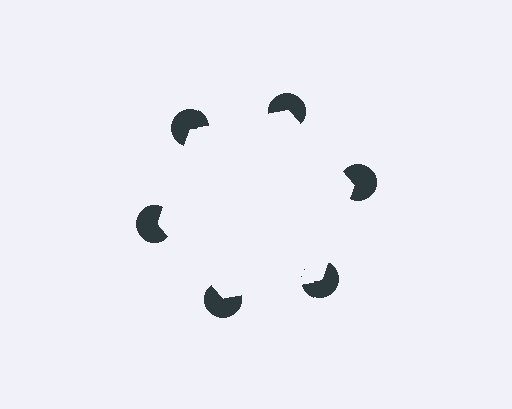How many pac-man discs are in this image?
There are 6 — one at each vertex of the illusory hexagon.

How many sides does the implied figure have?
6 sides.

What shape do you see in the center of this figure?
An illusory hexagon — its edges are inferred from the aligned wedge cuts in the pac-man discs, not physically drawn.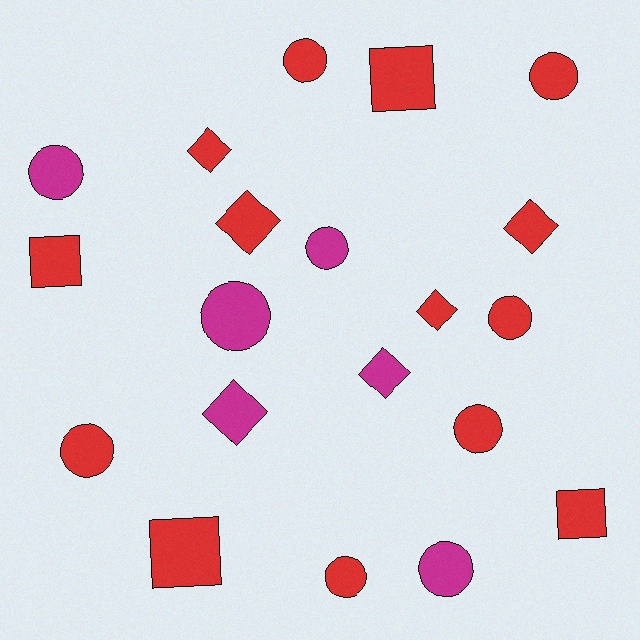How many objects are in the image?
There are 20 objects.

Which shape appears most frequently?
Circle, with 10 objects.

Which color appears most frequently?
Red, with 14 objects.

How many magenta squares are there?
There are no magenta squares.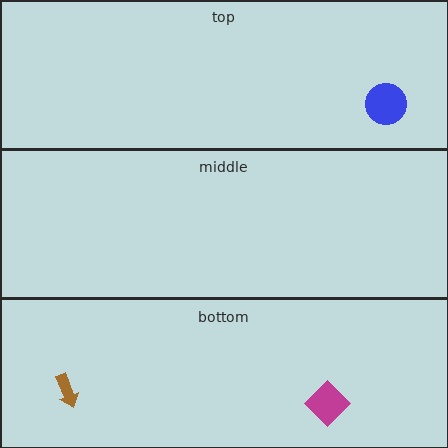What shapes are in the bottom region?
The magenta diamond, the brown arrow.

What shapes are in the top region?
The blue circle.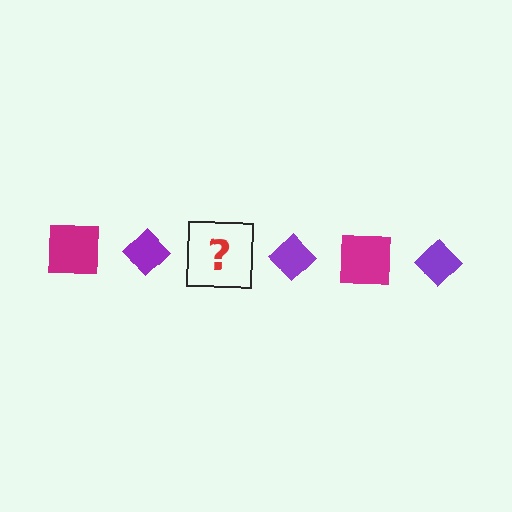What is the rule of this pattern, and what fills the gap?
The rule is that the pattern alternates between magenta square and purple diamond. The gap should be filled with a magenta square.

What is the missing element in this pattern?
The missing element is a magenta square.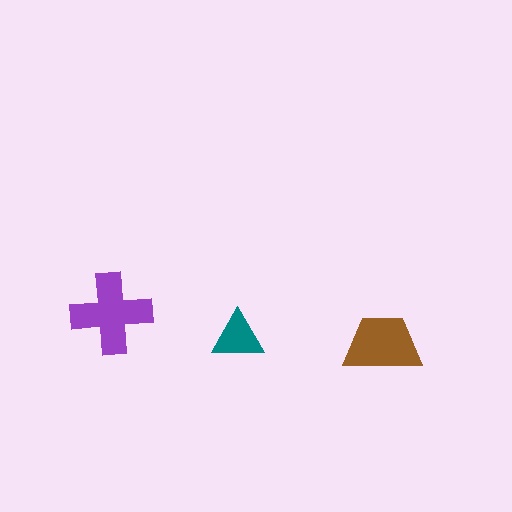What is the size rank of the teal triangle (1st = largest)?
3rd.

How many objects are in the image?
There are 3 objects in the image.